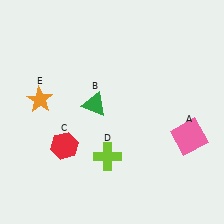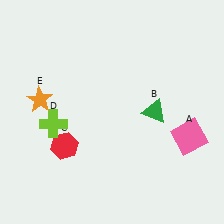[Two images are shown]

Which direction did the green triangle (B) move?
The green triangle (B) moved right.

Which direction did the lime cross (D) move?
The lime cross (D) moved left.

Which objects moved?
The objects that moved are: the green triangle (B), the lime cross (D).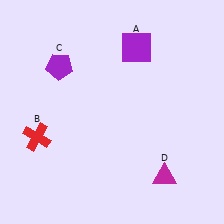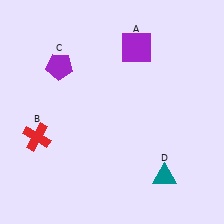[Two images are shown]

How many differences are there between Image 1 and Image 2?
There is 1 difference between the two images.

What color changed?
The triangle (D) changed from magenta in Image 1 to teal in Image 2.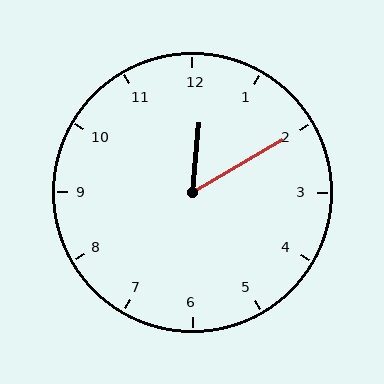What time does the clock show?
12:10.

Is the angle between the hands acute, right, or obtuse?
It is acute.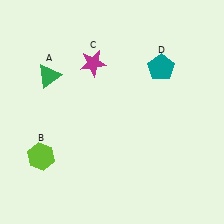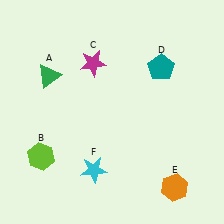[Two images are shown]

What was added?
An orange hexagon (E), a cyan star (F) were added in Image 2.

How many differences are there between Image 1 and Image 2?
There are 2 differences between the two images.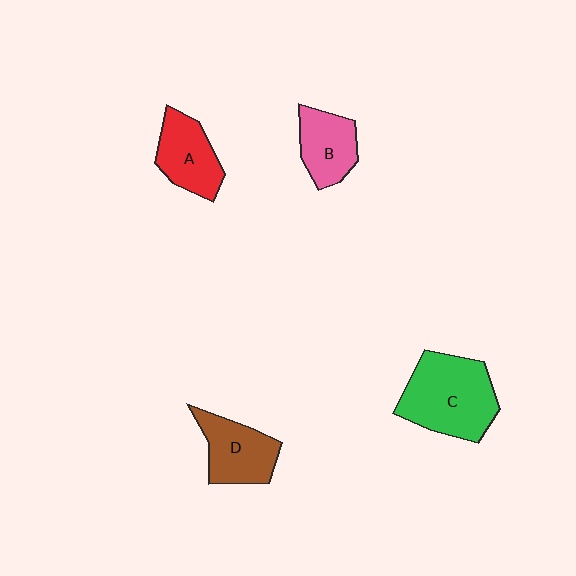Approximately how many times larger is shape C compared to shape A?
Approximately 1.6 times.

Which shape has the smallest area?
Shape B (pink).